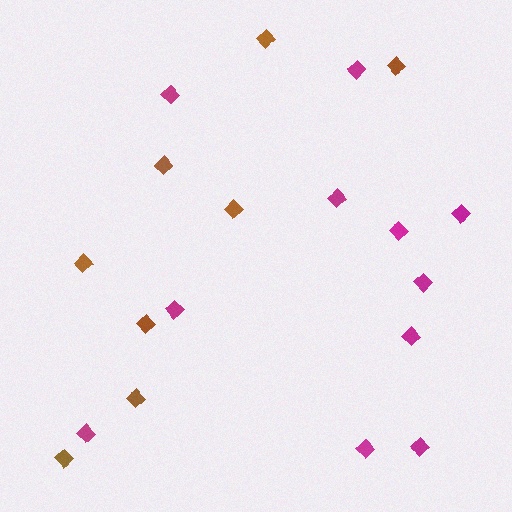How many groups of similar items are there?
There are 2 groups: one group of brown diamonds (8) and one group of magenta diamonds (11).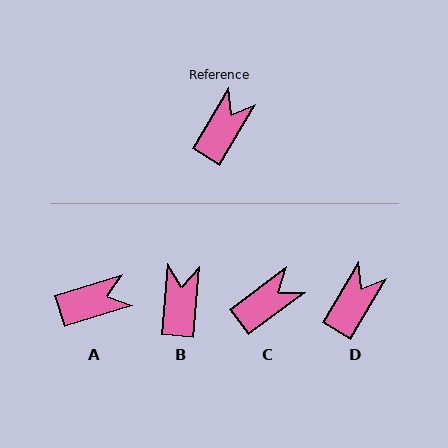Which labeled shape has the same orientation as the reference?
D.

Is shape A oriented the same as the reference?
No, it is off by about 42 degrees.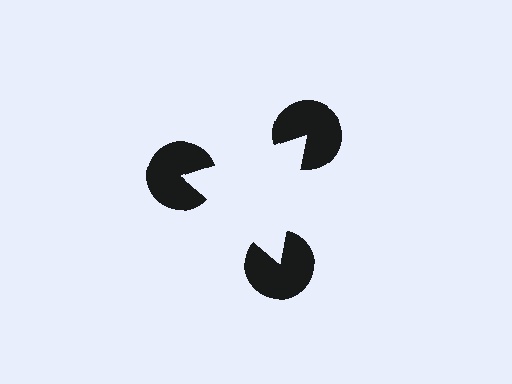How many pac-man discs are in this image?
There are 3 — one at each vertex of the illusory triangle.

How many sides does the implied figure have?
3 sides.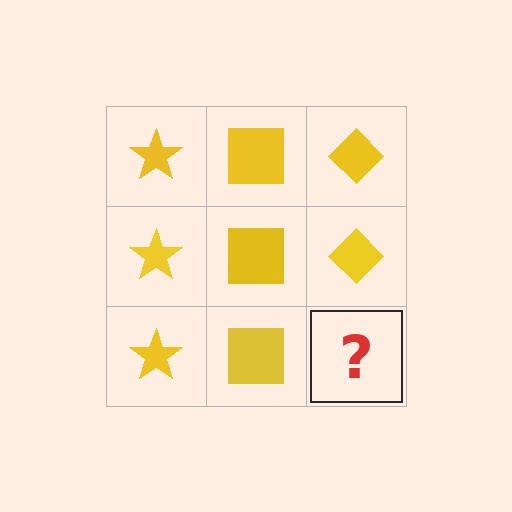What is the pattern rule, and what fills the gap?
The rule is that each column has a consistent shape. The gap should be filled with a yellow diamond.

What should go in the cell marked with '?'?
The missing cell should contain a yellow diamond.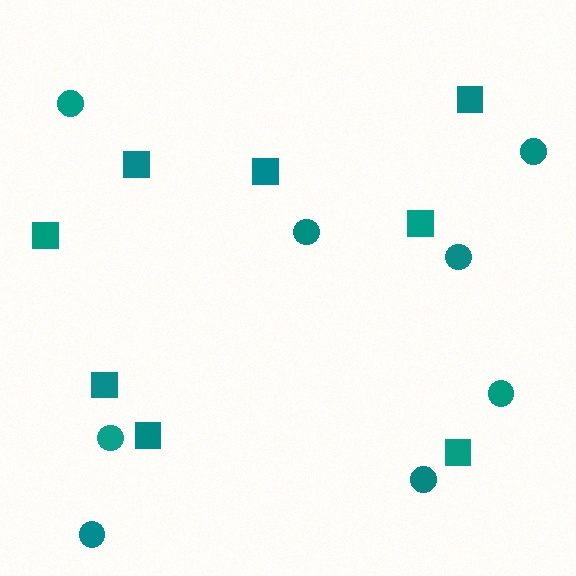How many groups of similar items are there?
There are 2 groups: one group of circles (8) and one group of squares (8).